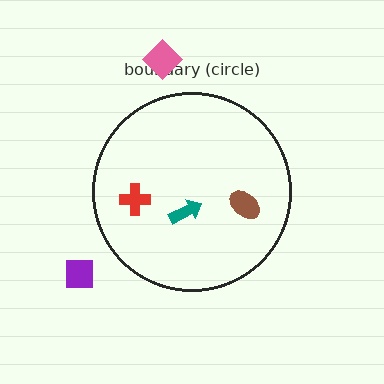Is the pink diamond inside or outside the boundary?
Outside.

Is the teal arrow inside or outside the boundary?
Inside.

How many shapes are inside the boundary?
3 inside, 2 outside.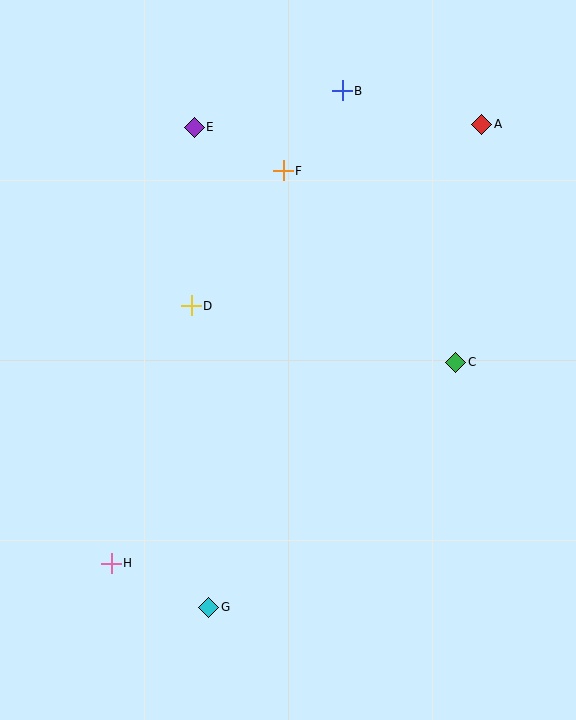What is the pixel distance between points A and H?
The distance between A and H is 574 pixels.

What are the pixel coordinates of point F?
Point F is at (283, 171).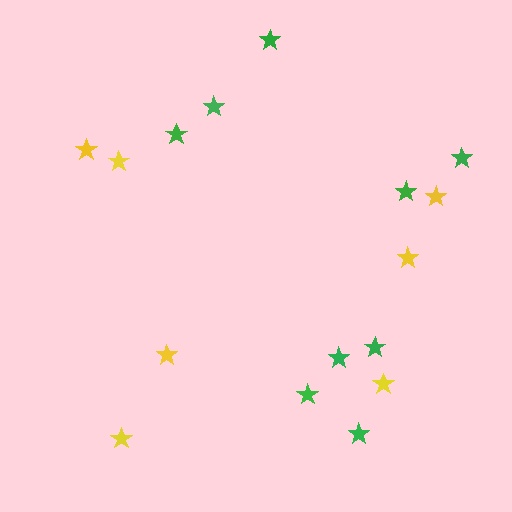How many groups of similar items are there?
There are 2 groups: one group of yellow stars (7) and one group of green stars (9).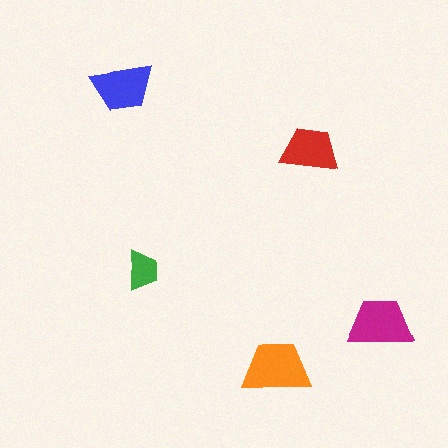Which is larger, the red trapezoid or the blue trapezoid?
The blue one.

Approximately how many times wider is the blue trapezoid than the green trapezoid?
About 1.5 times wider.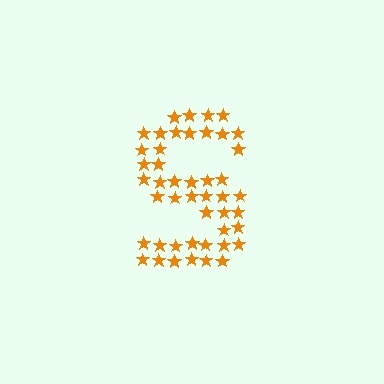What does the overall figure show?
The overall figure shows the letter S.